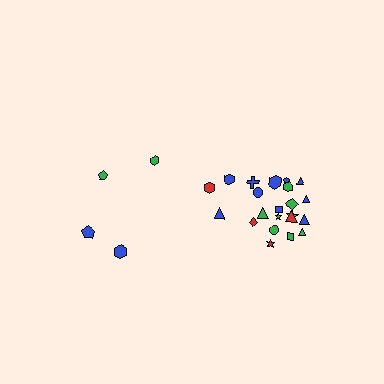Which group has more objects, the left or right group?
The right group.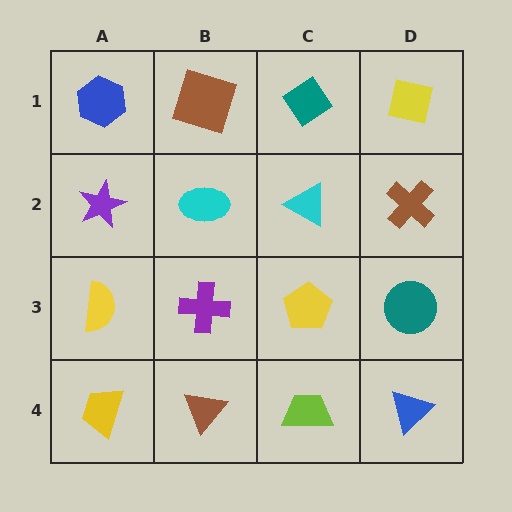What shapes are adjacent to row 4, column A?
A yellow semicircle (row 3, column A), a brown triangle (row 4, column B).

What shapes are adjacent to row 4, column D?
A teal circle (row 3, column D), a lime trapezoid (row 4, column C).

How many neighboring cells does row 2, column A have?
3.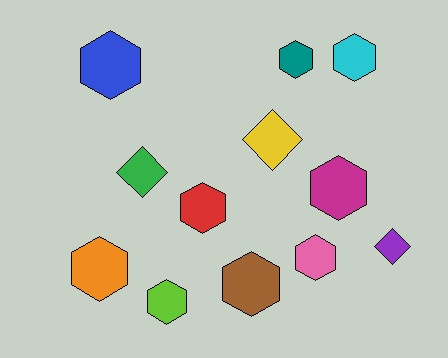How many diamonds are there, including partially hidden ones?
There are 3 diamonds.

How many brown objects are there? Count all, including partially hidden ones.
There is 1 brown object.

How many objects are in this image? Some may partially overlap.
There are 12 objects.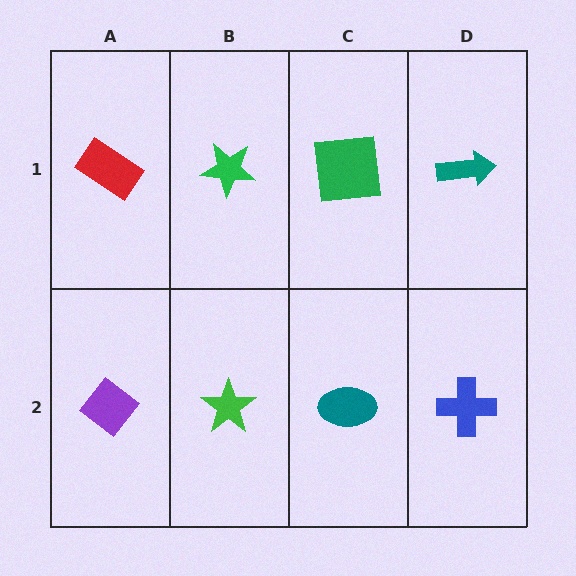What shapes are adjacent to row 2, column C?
A green square (row 1, column C), a green star (row 2, column B), a blue cross (row 2, column D).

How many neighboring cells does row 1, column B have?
3.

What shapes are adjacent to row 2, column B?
A green star (row 1, column B), a purple diamond (row 2, column A), a teal ellipse (row 2, column C).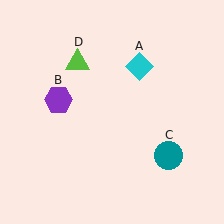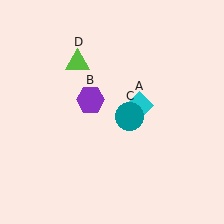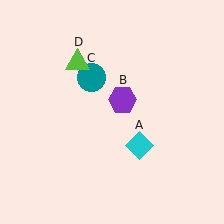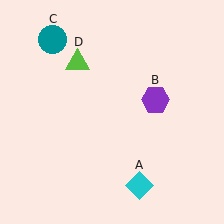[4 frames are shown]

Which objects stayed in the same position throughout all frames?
Lime triangle (object D) remained stationary.